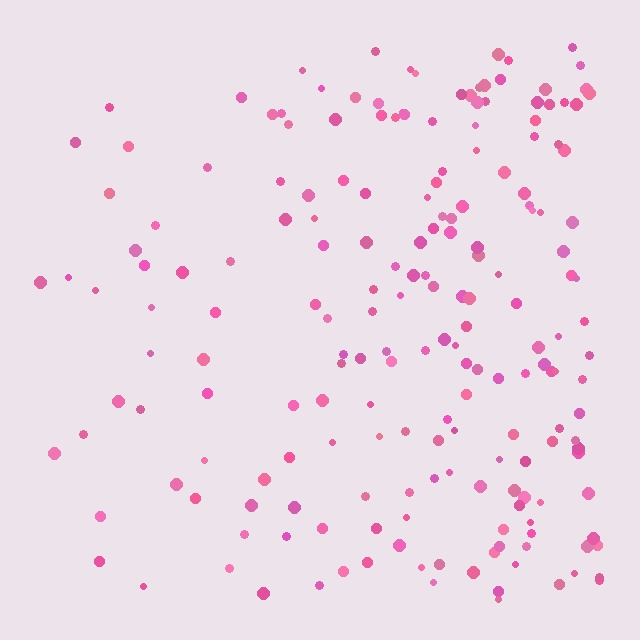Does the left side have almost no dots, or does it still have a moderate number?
Still a moderate number, just noticeably fewer than the right.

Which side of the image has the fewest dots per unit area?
The left.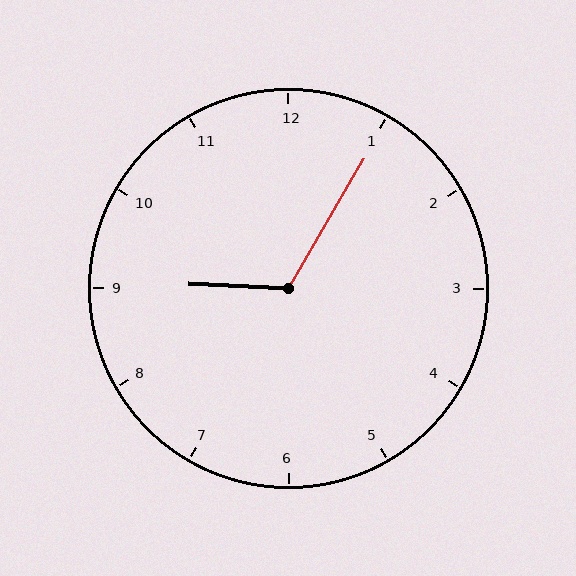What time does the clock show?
9:05.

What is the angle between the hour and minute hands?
Approximately 118 degrees.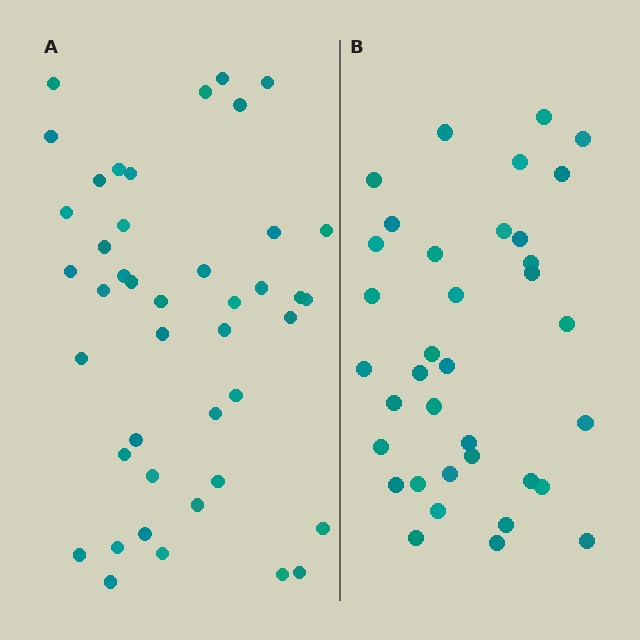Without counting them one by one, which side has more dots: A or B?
Region A (the left region) has more dots.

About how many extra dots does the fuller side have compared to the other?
Region A has roughly 8 or so more dots than region B.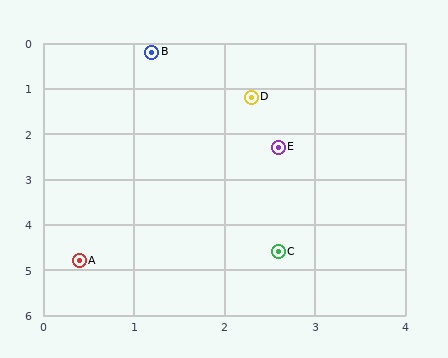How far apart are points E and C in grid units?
Points E and C are about 2.3 grid units apart.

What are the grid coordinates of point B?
Point B is at approximately (1.2, 0.2).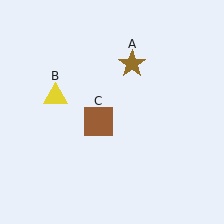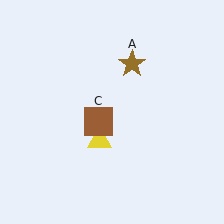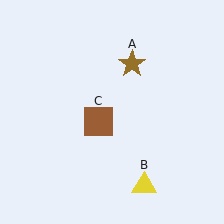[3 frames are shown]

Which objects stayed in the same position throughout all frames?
Brown star (object A) and brown square (object C) remained stationary.